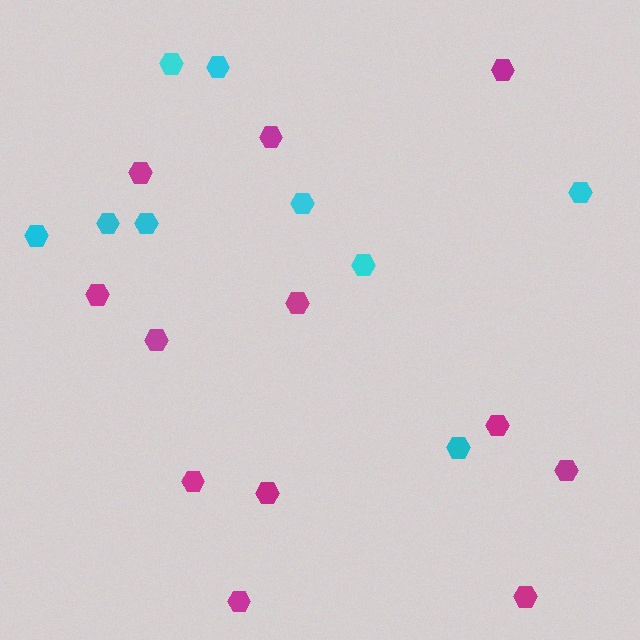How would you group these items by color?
There are 2 groups: one group of cyan hexagons (9) and one group of magenta hexagons (12).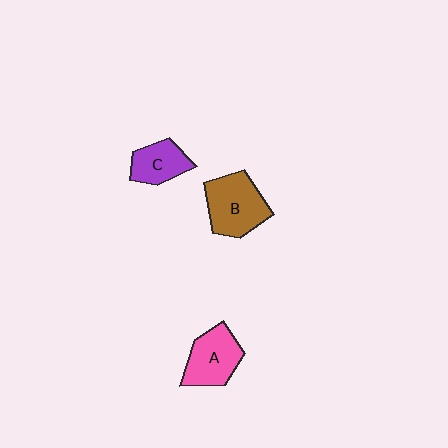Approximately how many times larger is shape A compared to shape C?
Approximately 1.3 times.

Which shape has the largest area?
Shape B (brown).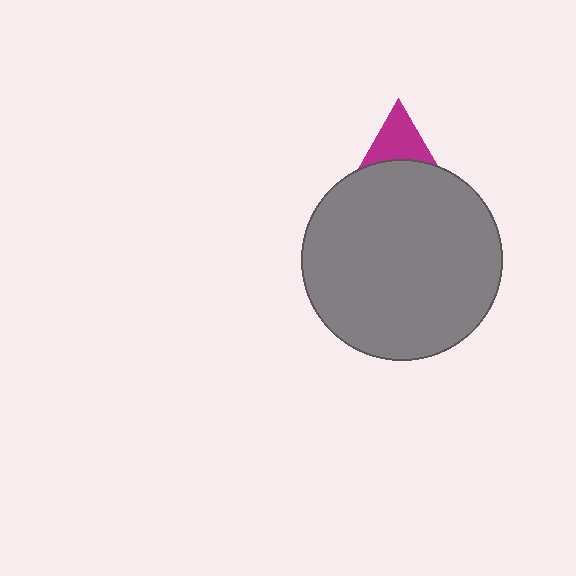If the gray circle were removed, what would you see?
You would see the complete magenta triangle.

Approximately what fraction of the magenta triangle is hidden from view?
Roughly 49% of the magenta triangle is hidden behind the gray circle.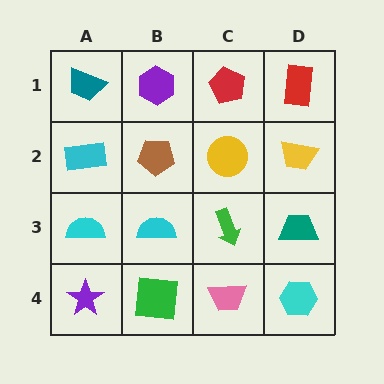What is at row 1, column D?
A red rectangle.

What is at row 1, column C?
A red pentagon.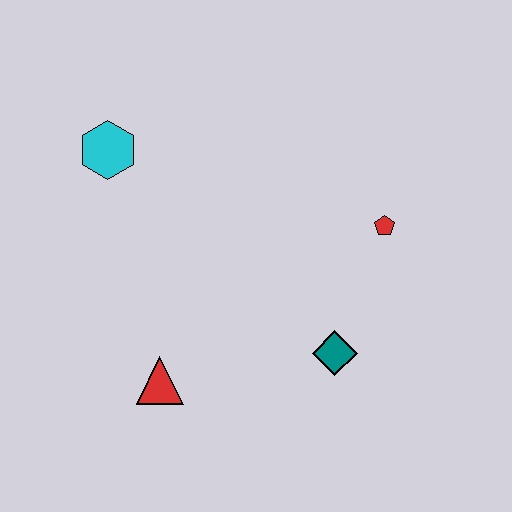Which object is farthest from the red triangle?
The red pentagon is farthest from the red triangle.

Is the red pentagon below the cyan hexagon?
Yes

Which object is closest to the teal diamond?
The red pentagon is closest to the teal diamond.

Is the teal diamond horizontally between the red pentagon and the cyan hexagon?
Yes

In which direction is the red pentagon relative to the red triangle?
The red pentagon is to the right of the red triangle.